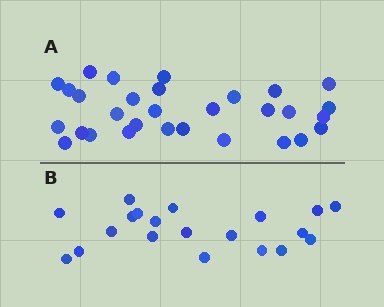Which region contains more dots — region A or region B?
Region A (the top region) has more dots.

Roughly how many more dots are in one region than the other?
Region A has roughly 10 or so more dots than region B.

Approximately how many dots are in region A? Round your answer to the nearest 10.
About 30 dots.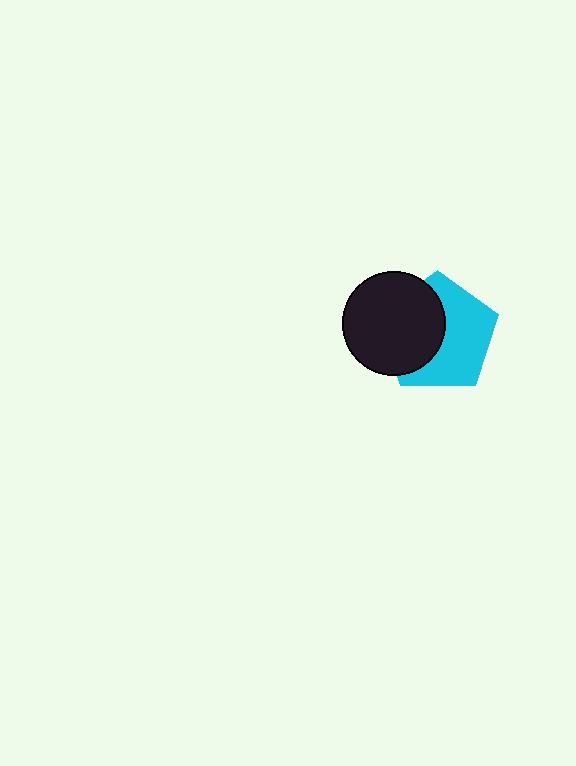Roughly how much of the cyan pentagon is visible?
About half of it is visible (roughly 56%).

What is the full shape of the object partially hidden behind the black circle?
The partially hidden object is a cyan pentagon.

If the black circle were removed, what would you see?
You would see the complete cyan pentagon.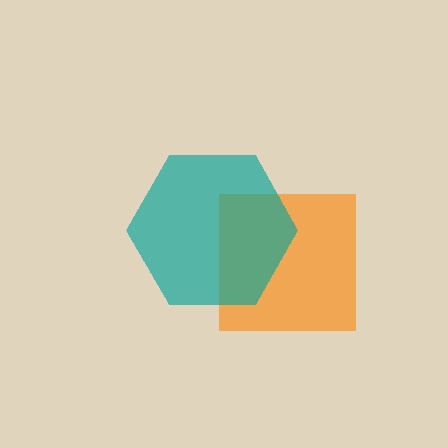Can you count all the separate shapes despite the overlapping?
Yes, there are 2 separate shapes.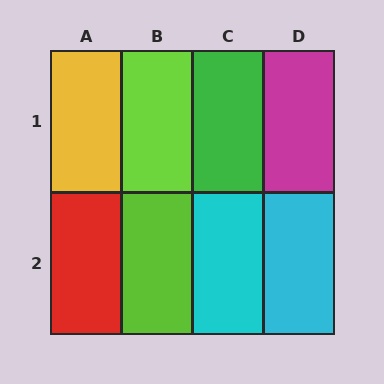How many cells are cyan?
2 cells are cyan.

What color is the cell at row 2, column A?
Red.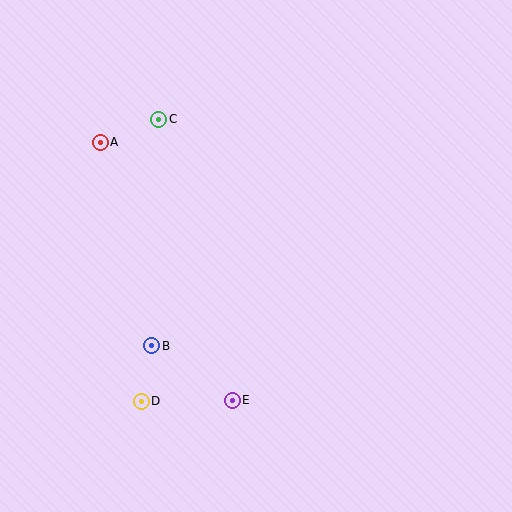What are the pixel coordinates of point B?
Point B is at (152, 346).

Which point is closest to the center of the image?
Point B at (152, 346) is closest to the center.